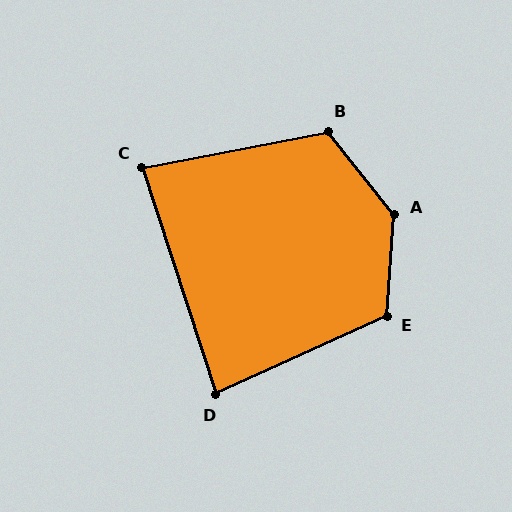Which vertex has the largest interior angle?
A, at approximately 138 degrees.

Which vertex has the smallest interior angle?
C, at approximately 83 degrees.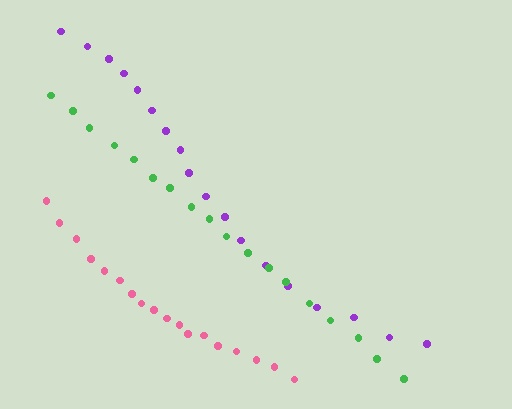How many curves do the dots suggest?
There are 3 distinct paths.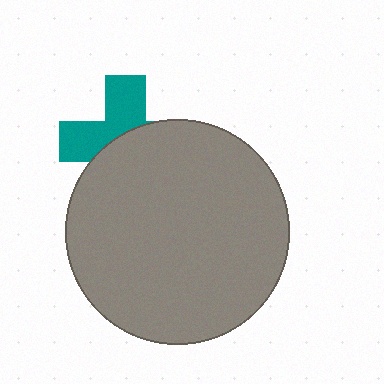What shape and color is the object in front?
The object in front is a gray circle.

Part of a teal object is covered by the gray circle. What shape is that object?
It is a cross.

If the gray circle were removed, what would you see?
You would see the complete teal cross.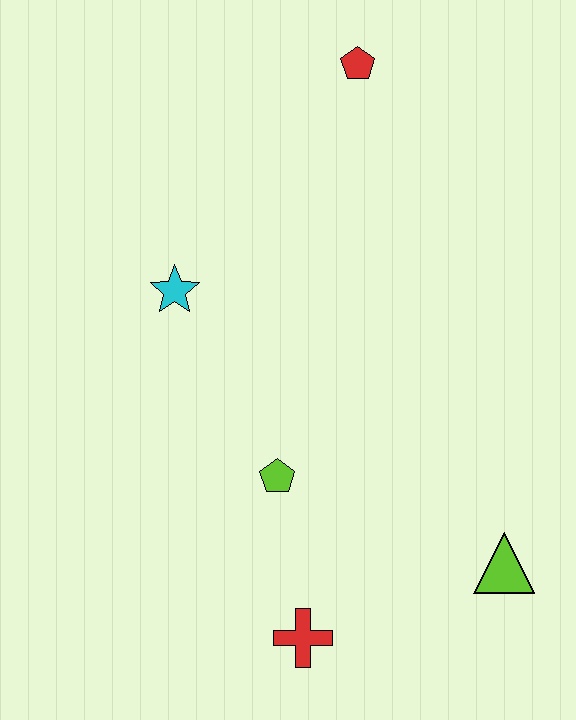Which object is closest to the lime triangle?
The red cross is closest to the lime triangle.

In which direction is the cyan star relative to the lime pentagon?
The cyan star is above the lime pentagon.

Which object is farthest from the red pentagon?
The red cross is farthest from the red pentagon.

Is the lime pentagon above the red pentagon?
No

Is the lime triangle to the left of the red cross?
No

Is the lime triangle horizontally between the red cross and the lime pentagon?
No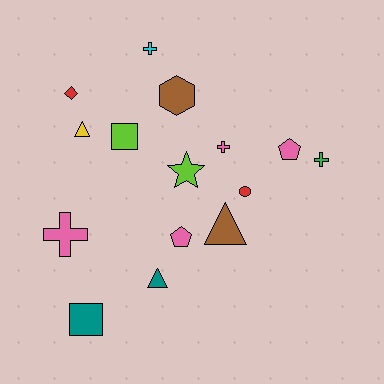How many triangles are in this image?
There are 3 triangles.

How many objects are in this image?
There are 15 objects.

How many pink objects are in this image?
There are 4 pink objects.